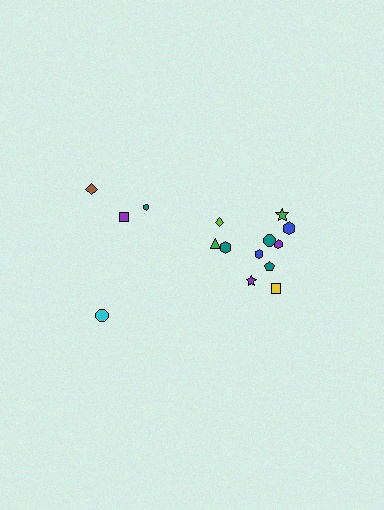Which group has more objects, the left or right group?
The right group.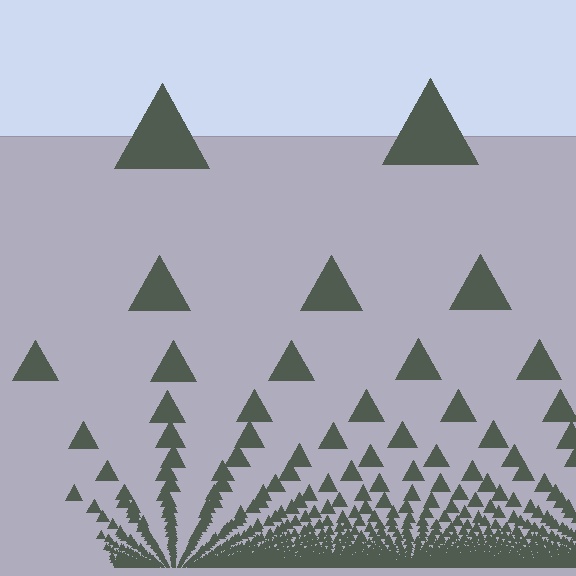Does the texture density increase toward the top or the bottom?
Density increases toward the bottom.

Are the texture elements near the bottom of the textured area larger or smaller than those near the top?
Smaller. The gradient is inverted — elements near the bottom are smaller and denser.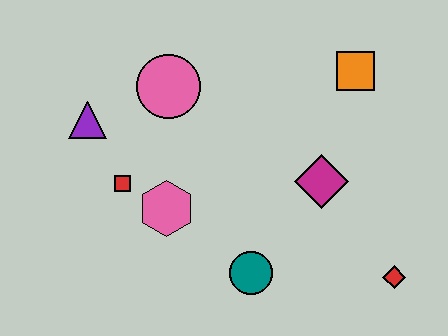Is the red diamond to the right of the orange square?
Yes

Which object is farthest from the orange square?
The purple triangle is farthest from the orange square.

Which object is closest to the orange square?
The magenta diamond is closest to the orange square.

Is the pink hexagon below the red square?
Yes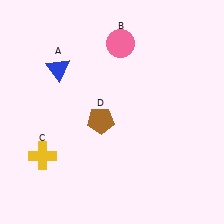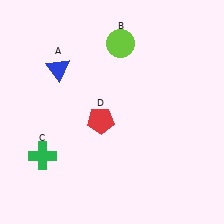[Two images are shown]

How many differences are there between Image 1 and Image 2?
There are 3 differences between the two images.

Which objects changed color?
B changed from pink to lime. C changed from yellow to green. D changed from brown to red.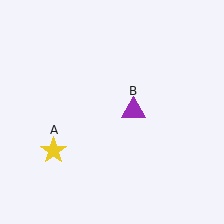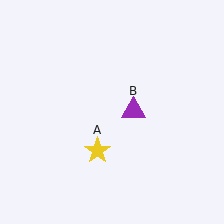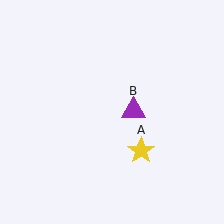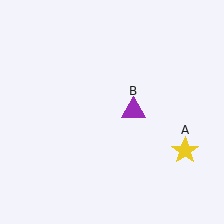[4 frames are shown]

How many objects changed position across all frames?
1 object changed position: yellow star (object A).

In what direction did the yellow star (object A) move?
The yellow star (object A) moved right.